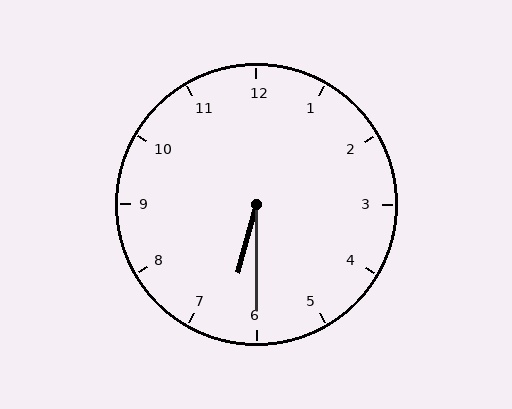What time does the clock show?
6:30.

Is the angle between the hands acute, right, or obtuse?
It is acute.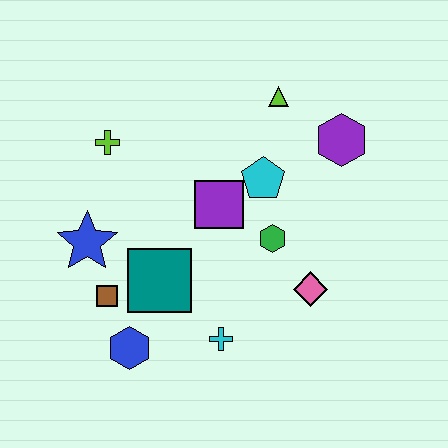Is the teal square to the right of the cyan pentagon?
No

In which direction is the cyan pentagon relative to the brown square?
The cyan pentagon is to the right of the brown square.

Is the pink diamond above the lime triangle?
No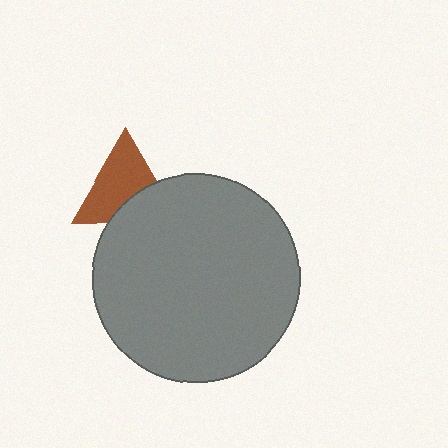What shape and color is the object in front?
The object in front is a gray circle.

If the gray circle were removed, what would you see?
You would see the complete brown triangle.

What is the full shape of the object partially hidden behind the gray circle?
The partially hidden object is a brown triangle.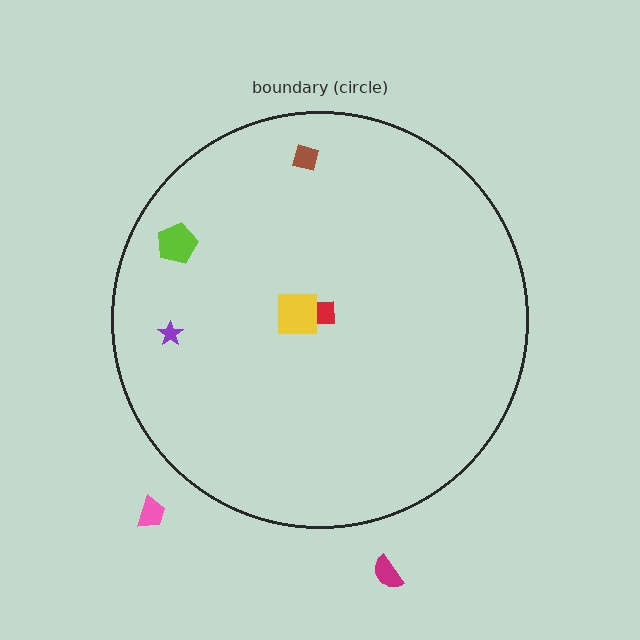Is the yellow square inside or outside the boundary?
Inside.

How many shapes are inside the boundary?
5 inside, 2 outside.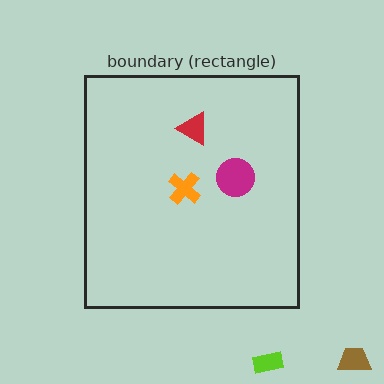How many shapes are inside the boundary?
3 inside, 2 outside.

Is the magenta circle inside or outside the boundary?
Inside.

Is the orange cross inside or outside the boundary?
Inside.